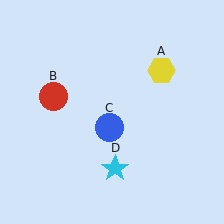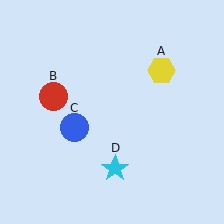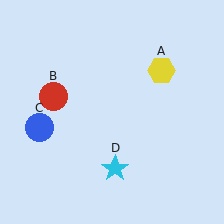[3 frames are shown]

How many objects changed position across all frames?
1 object changed position: blue circle (object C).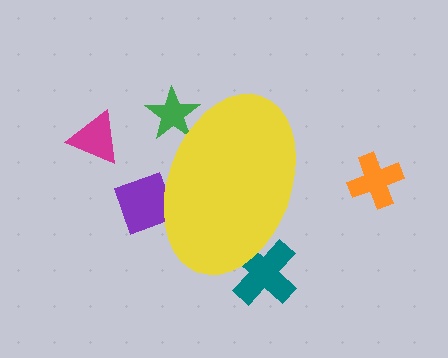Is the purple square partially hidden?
Yes, the purple square is partially hidden behind the yellow ellipse.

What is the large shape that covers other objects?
A yellow ellipse.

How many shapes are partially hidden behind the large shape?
3 shapes are partially hidden.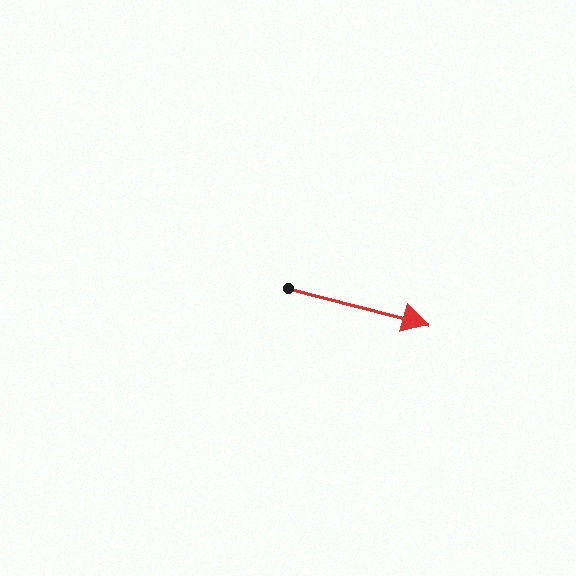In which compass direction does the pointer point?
East.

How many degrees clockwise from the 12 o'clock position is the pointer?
Approximately 104 degrees.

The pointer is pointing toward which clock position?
Roughly 3 o'clock.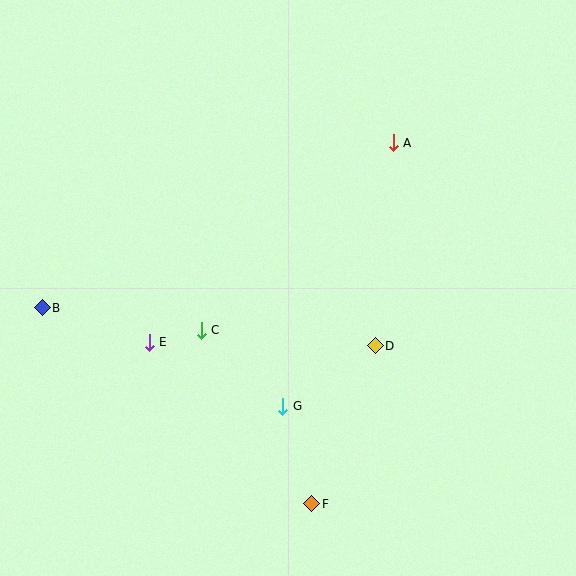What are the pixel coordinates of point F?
Point F is at (312, 504).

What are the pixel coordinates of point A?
Point A is at (393, 143).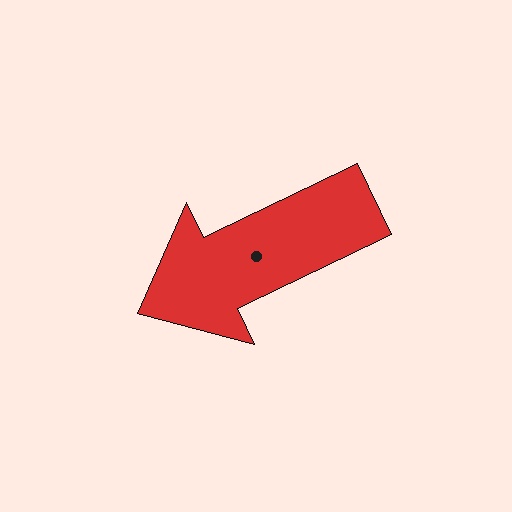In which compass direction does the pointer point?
Southwest.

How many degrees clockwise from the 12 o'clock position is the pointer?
Approximately 244 degrees.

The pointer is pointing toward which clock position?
Roughly 8 o'clock.